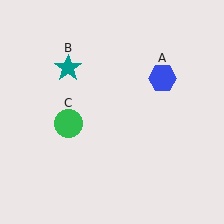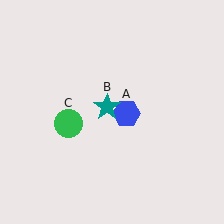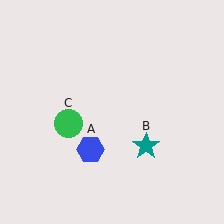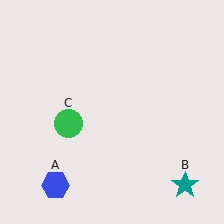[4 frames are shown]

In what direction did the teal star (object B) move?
The teal star (object B) moved down and to the right.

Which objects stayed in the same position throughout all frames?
Green circle (object C) remained stationary.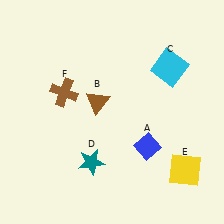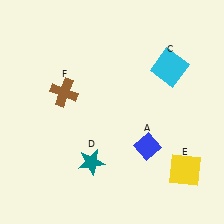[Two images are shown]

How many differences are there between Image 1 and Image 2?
There is 1 difference between the two images.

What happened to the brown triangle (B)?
The brown triangle (B) was removed in Image 2. It was in the top-left area of Image 1.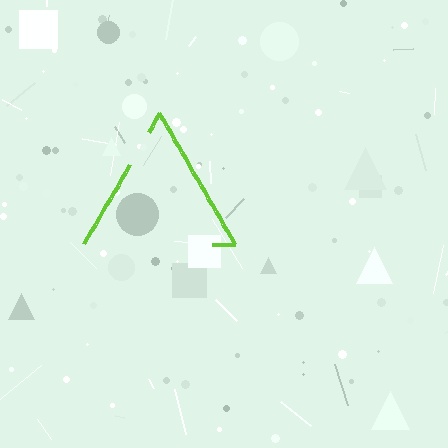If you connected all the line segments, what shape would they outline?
They would outline a triangle.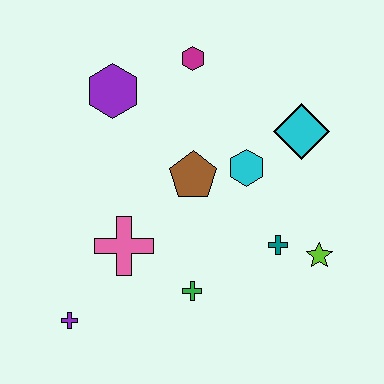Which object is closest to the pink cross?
The green cross is closest to the pink cross.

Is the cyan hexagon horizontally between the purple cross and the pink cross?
No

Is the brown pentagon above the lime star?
Yes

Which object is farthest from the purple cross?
The cyan diamond is farthest from the purple cross.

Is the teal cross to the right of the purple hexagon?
Yes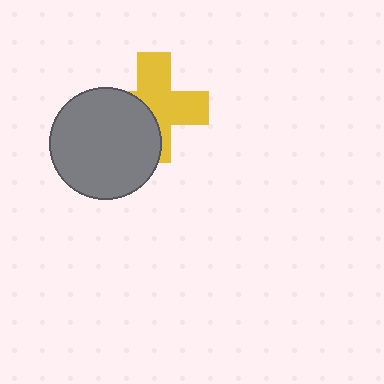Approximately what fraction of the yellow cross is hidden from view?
Roughly 39% of the yellow cross is hidden behind the gray circle.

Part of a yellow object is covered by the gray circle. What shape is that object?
It is a cross.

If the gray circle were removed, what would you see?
You would see the complete yellow cross.